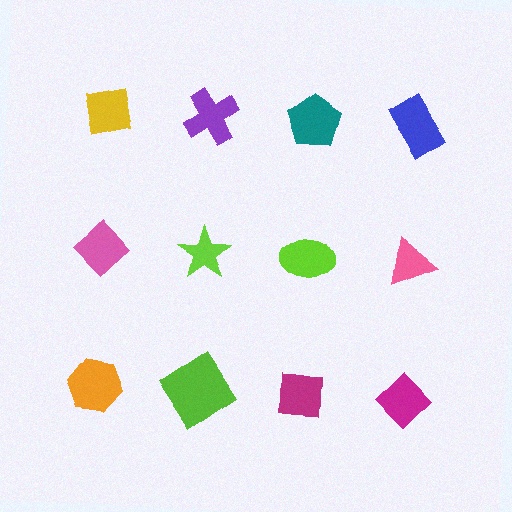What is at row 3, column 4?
A magenta diamond.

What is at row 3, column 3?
A magenta square.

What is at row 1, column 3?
A teal pentagon.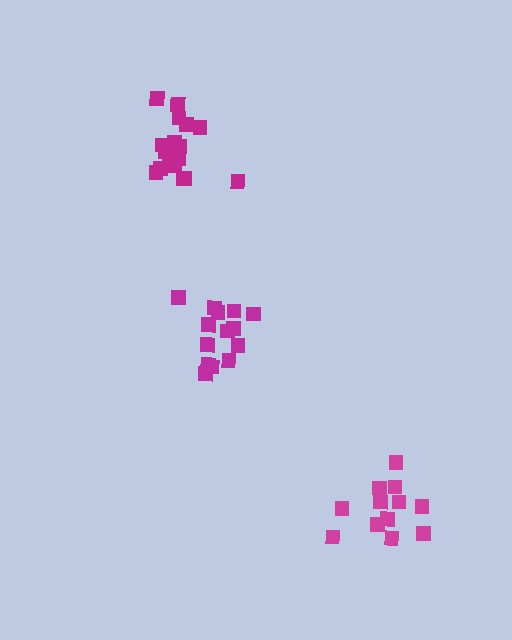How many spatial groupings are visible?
There are 3 spatial groupings.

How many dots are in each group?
Group 1: 14 dots, Group 2: 17 dots, Group 3: 12 dots (43 total).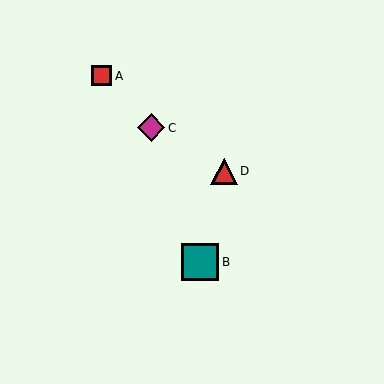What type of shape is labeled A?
Shape A is a red square.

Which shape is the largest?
The teal square (labeled B) is the largest.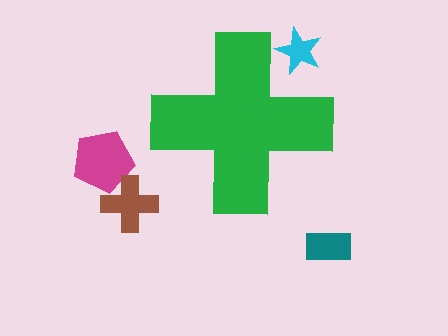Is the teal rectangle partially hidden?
No, the teal rectangle is fully visible.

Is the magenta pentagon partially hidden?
No, the magenta pentagon is fully visible.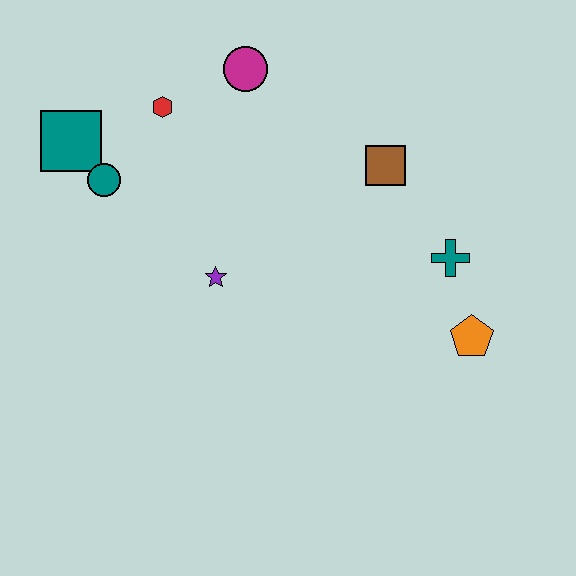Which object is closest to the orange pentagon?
The teal cross is closest to the orange pentagon.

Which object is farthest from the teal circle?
The orange pentagon is farthest from the teal circle.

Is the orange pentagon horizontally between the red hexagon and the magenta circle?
No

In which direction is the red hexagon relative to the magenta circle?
The red hexagon is to the left of the magenta circle.